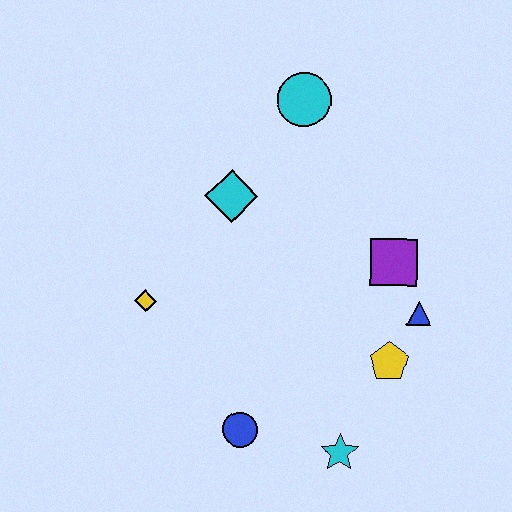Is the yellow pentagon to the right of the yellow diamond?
Yes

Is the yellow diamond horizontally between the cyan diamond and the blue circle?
No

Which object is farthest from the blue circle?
The cyan circle is farthest from the blue circle.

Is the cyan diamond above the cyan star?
Yes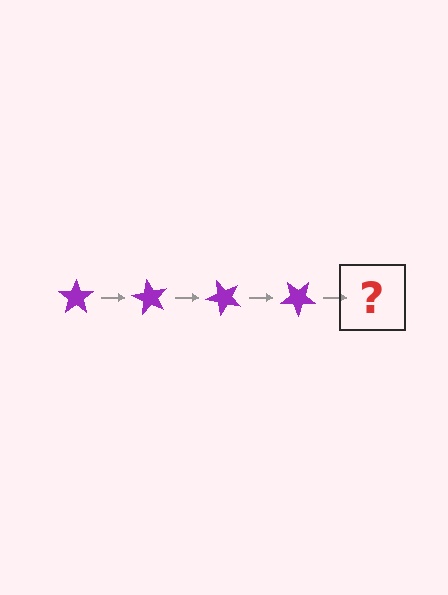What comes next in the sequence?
The next element should be a purple star rotated 240 degrees.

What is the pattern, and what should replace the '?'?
The pattern is that the star rotates 60 degrees each step. The '?' should be a purple star rotated 240 degrees.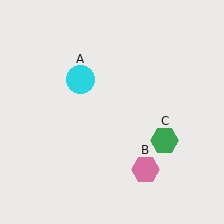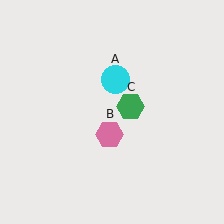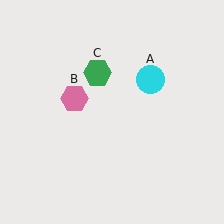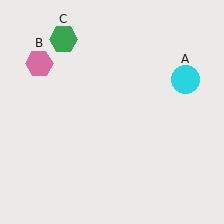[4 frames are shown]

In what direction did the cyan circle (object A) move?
The cyan circle (object A) moved right.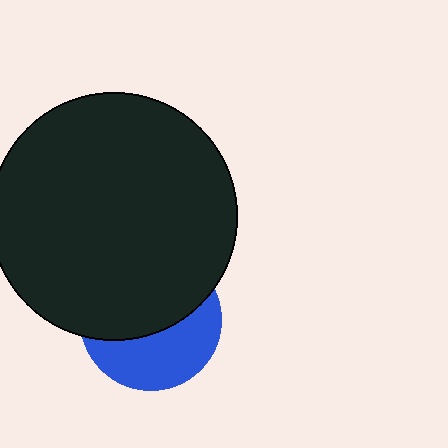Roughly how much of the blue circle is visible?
A small part of it is visible (roughly 43%).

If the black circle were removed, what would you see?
You would see the complete blue circle.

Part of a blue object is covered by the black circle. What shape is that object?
It is a circle.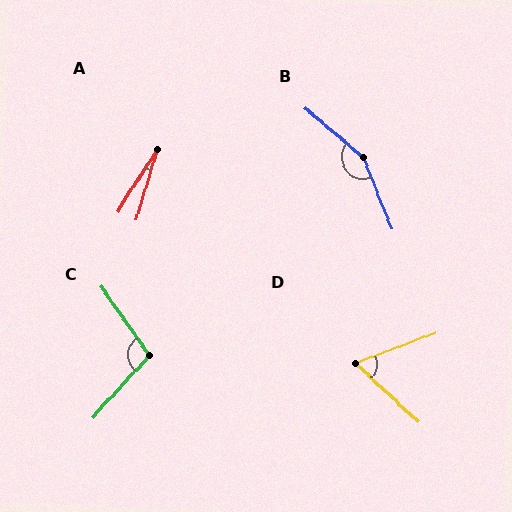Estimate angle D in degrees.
Approximately 63 degrees.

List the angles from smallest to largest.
A (16°), D (63°), C (103°), B (152°).